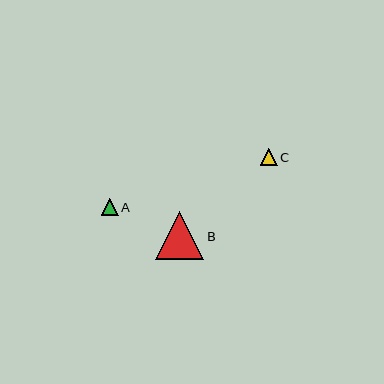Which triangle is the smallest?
Triangle C is the smallest with a size of approximately 17 pixels.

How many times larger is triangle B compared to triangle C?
Triangle B is approximately 2.9 times the size of triangle C.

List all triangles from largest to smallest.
From largest to smallest: B, A, C.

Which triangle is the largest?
Triangle B is the largest with a size of approximately 48 pixels.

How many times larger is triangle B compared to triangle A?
Triangle B is approximately 2.8 times the size of triangle A.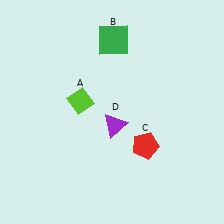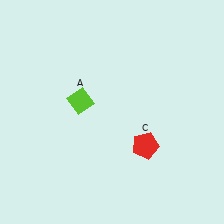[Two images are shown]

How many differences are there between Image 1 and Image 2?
There are 2 differences between the two images.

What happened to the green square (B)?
The green square (B) was removed in Image 2. It was in the top-right area of Image 1.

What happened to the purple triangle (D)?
The purple triangle (D) was removed in Image 2. It was in the bottom-right area of Image 1.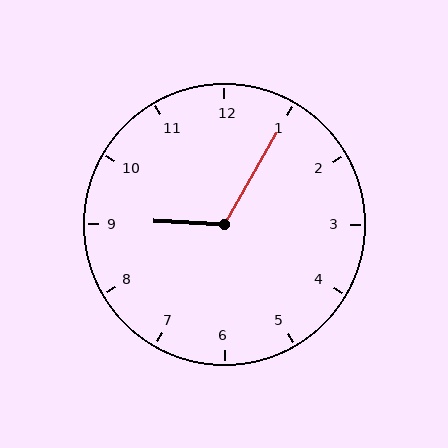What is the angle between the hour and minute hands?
Approximately 118 degrees.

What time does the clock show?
9:05.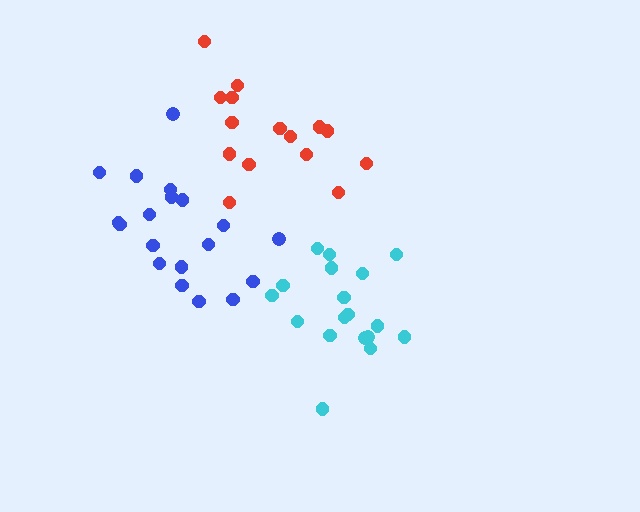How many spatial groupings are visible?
There are 3 spatial groupings.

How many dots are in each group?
Group 1: 19 dots, Group 2: 15 dots, Group 3: 18 dots (52 total).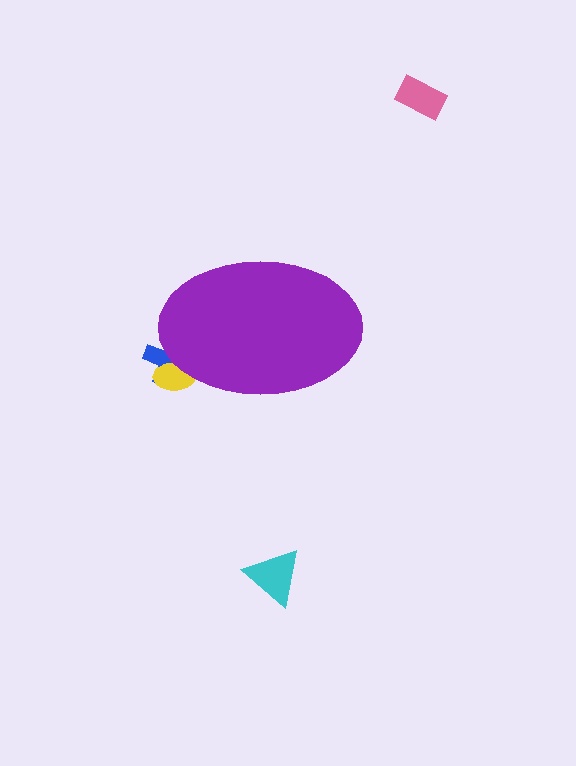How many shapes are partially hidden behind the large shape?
2 shapes are partially hidden.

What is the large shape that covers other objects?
A purple ellipse.